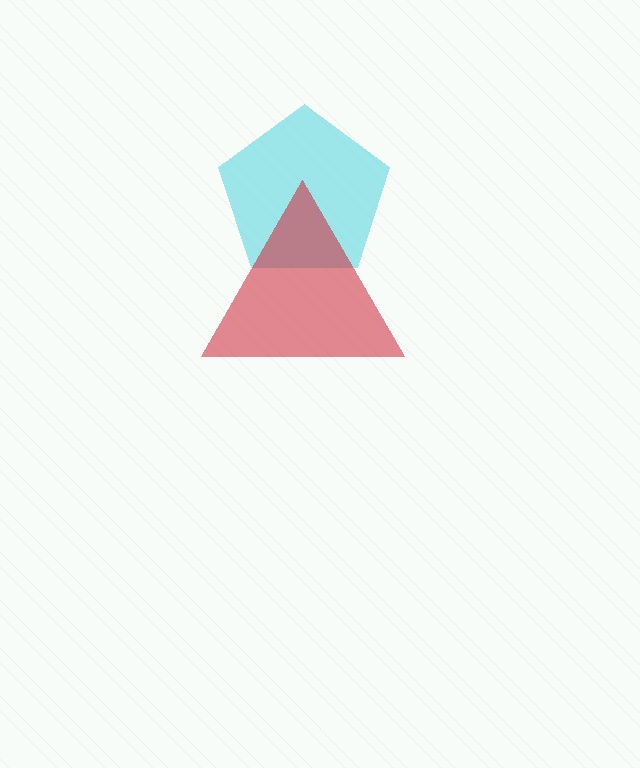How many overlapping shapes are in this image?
There are 2 overlapping shapes in the image.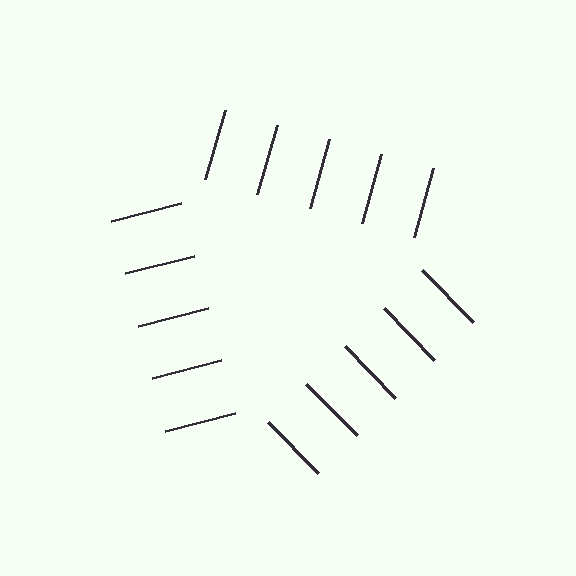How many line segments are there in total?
15 — 5 along each of the 3 edges.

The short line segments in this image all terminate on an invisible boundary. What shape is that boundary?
An illusory triangle — the line segments terminate on its edges but no continuous stroke is drawn.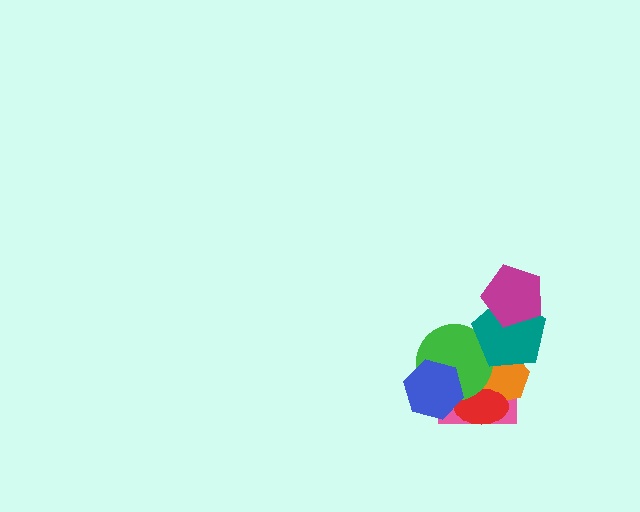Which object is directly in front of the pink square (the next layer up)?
The orange hexagon is directly in front of the pink square.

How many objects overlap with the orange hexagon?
4 objects overlap with the orange hexagon.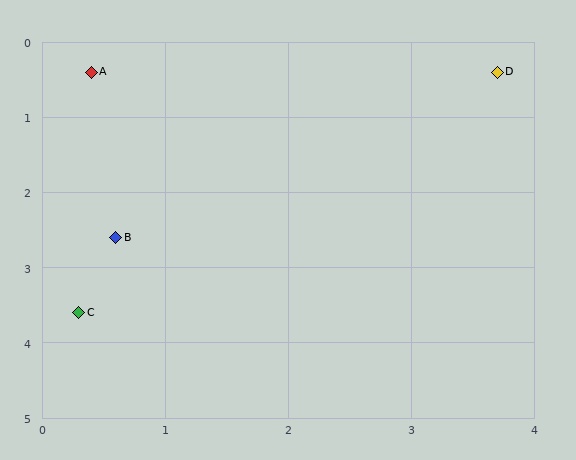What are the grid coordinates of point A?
Point A is at approximately (0.4, 0.4).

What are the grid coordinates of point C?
Point C is at approximately (0.3, 3.6).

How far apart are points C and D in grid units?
Points C and D are about 4.7 grid units apart.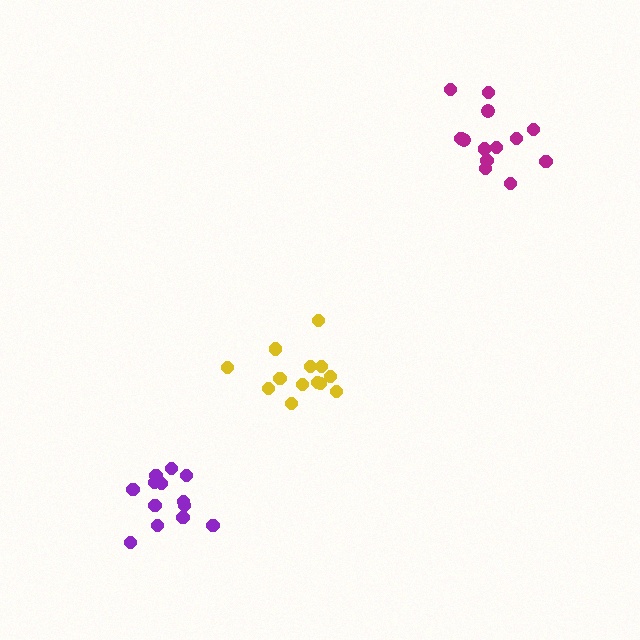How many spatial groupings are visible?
There are 3 spatial groupings.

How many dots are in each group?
Group 1: 13 dots, Group 2: 13 dots, Group 3: 13 dots (39 total).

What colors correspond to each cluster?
The clusters are colored: purple, yellow, magenta.